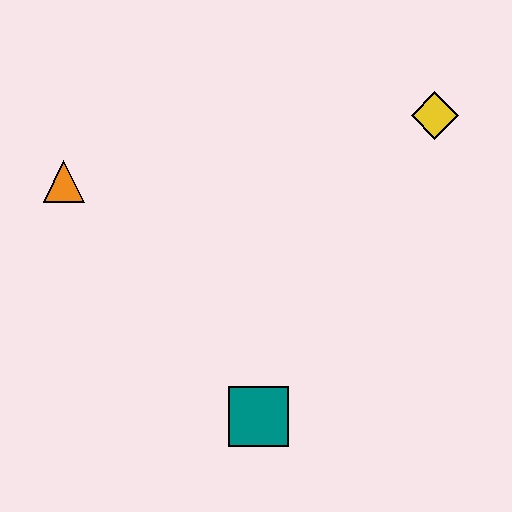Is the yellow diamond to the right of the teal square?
Yes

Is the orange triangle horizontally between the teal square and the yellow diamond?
No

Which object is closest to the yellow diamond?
The teal square is closest to the yellow diamond.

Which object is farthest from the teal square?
The yellow diamond is farthest from the teal square.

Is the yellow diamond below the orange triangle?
No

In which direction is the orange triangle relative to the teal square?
The orange triangle is above the teal square.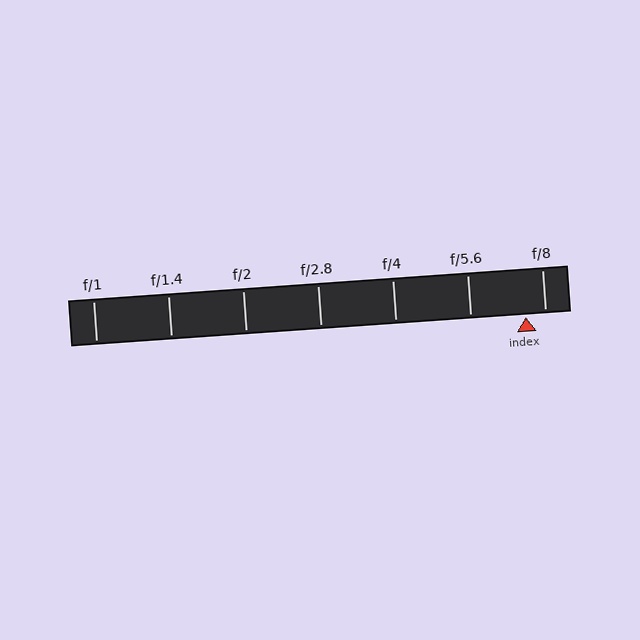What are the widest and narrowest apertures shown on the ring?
The widest aperture shown is f/1 and the narrowest is f/8.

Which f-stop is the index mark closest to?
The index mark is closest to f/8.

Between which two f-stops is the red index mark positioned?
The index mark is between f/5.6 and f/8.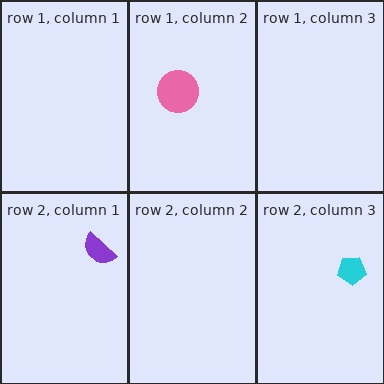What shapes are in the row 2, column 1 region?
The purple semicircle.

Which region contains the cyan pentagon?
The row 2, column 3 region.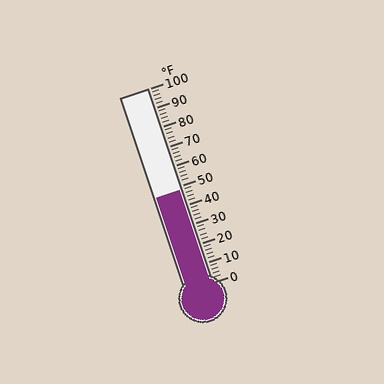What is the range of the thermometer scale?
The thermometer scale ranges from 0°F to 100°F.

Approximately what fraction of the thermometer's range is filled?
The thermometer is filled to approximately 50% of its range.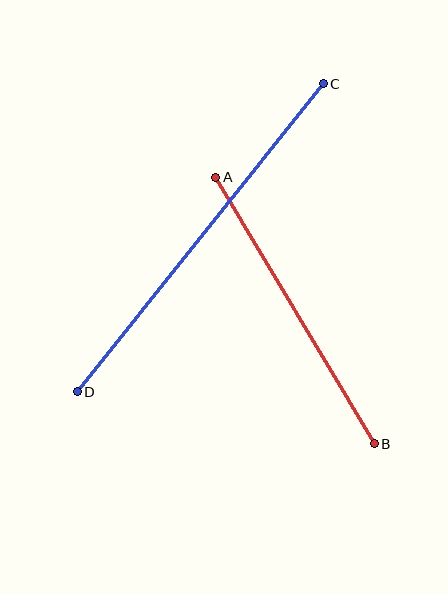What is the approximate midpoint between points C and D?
The midpoint is at approximately (200, 238) pixels.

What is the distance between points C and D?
The distance is approximately 394 pixels.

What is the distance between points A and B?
The distance is approximately 310 pixels.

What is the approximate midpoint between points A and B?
The midpoint is at approximately (295, 310) pixels.